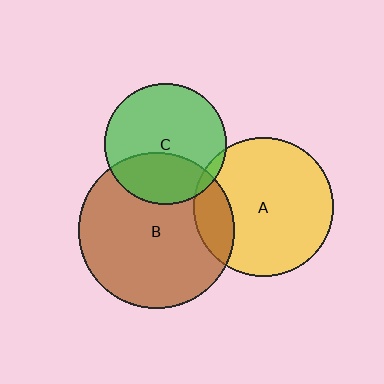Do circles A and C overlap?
Yes.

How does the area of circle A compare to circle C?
Approximately 1.3 times.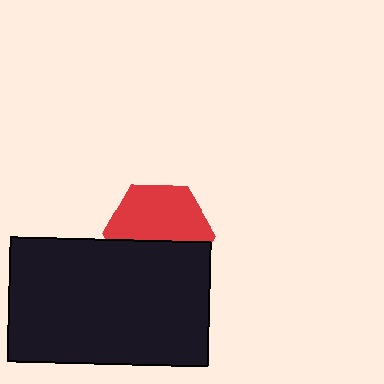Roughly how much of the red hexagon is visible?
About half of it is visible (roughly 58%).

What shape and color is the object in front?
The object in front is a black rectangle.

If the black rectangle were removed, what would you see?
You would see the complete red hexagon.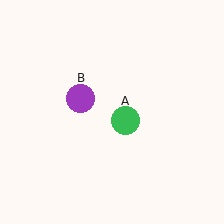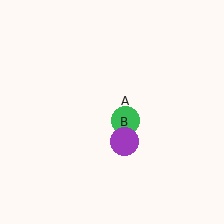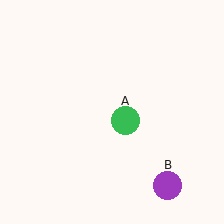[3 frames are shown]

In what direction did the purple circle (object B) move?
The purple circle (object B) moved down and to the right.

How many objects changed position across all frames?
1 object changed position: purple circle (object B).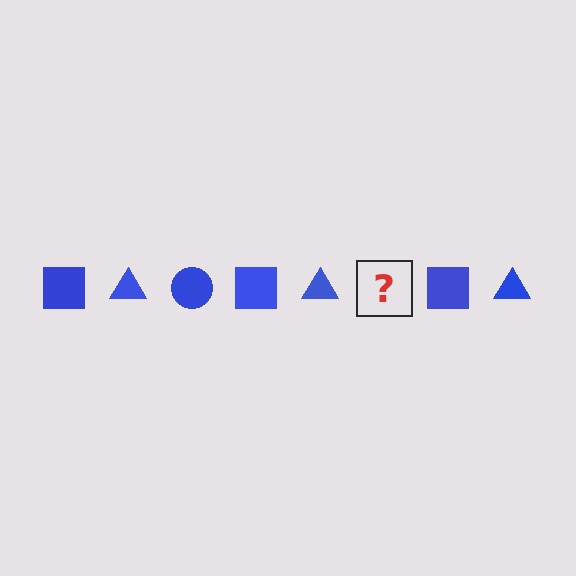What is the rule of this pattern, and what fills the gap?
The rule is that the pattern cycles through square, triangle, circle shapes in blue. The gap should be filled with a blue circle.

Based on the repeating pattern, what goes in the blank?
The blank should be a blue circle.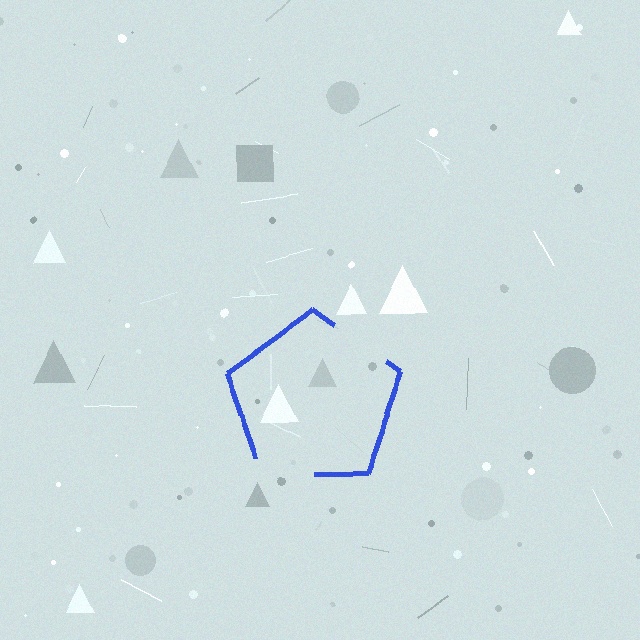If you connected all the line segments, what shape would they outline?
They would outline a pentagon.